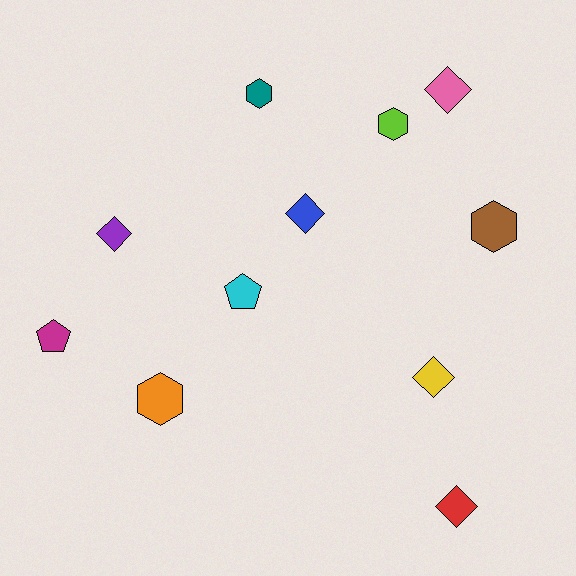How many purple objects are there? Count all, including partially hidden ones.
There is 1 purple object.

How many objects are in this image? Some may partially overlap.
There are 11 objects.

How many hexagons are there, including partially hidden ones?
There are 4 hexagons.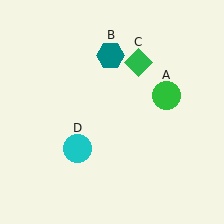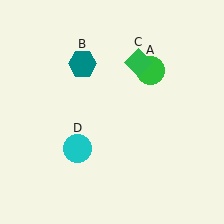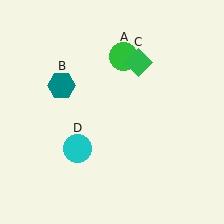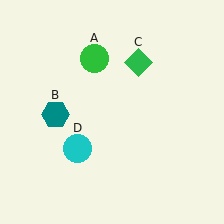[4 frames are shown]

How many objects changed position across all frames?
2 objects changed position: green circle (object A), teal hexagon (object B).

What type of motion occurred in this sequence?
The green circle (object A), teal hexagon (object B) rotated counterclockwise around the center of the scene.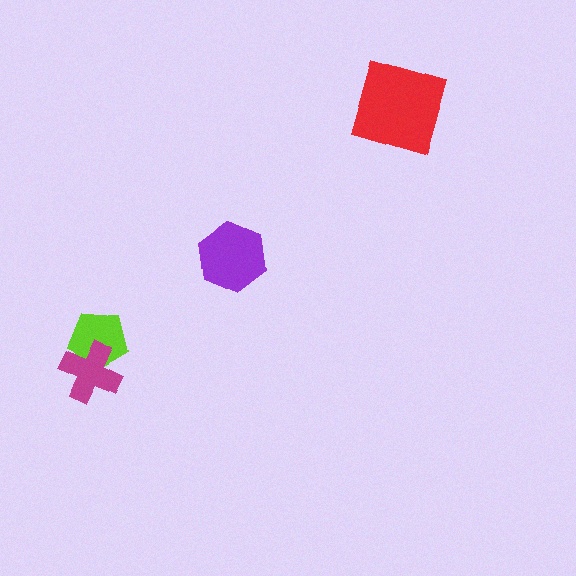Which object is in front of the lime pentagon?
The magenta cross is in front of the lime pentagon.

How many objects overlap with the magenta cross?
1 object overlaps with the magenta cross.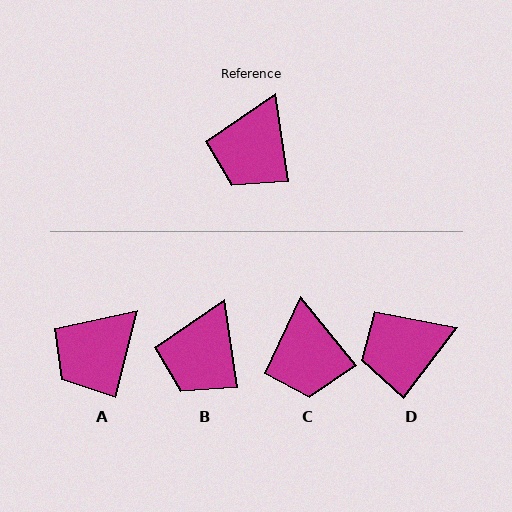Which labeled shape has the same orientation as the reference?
B.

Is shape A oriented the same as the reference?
No, it is off by about 22 degrees.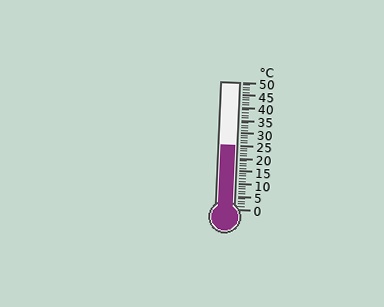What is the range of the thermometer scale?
The thermometer scale ranges from 0°C to 50°C.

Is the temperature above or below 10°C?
The temperature is above 10°C.